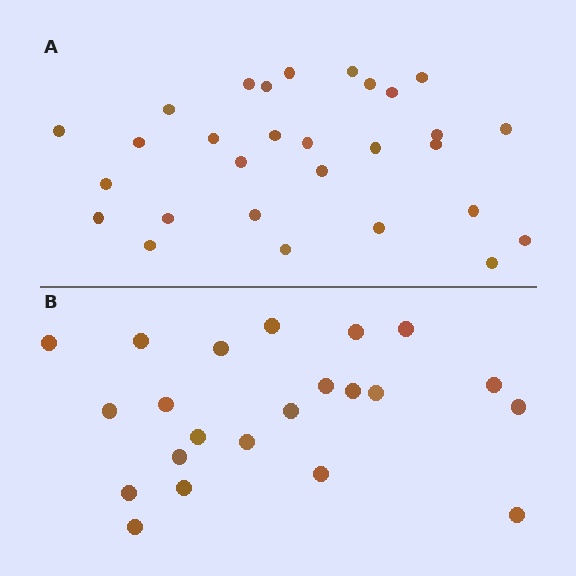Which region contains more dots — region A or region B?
Region A (the top region) has more dots.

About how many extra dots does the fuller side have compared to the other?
Region A has roughly 8 or so more dots than region B.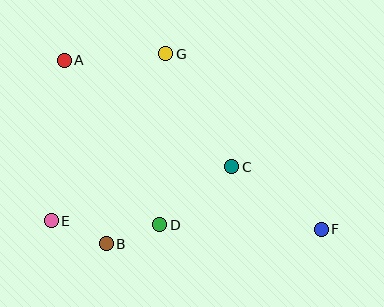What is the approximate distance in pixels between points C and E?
The distance between C and E is approximately 188 pixels.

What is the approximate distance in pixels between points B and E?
The distance between B and E is approximately 60 pixels.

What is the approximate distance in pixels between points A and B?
The distance between A and B is approximately 189 pixels.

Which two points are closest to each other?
Points B and D are closest to each other.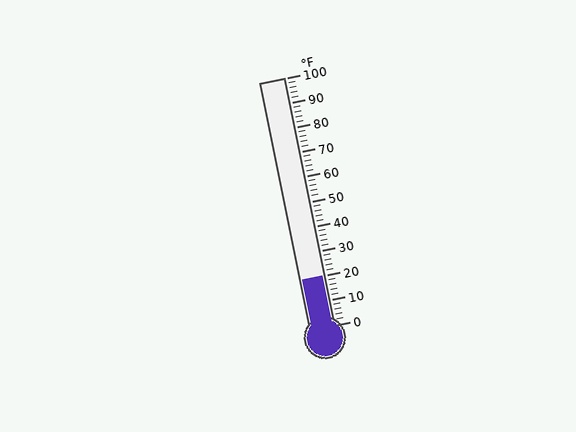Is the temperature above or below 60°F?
The temperature is below 60°F.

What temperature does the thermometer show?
The thermometer shows approximately 20°F.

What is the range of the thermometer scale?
The thermometer scale ranges from 0°F to 100°F.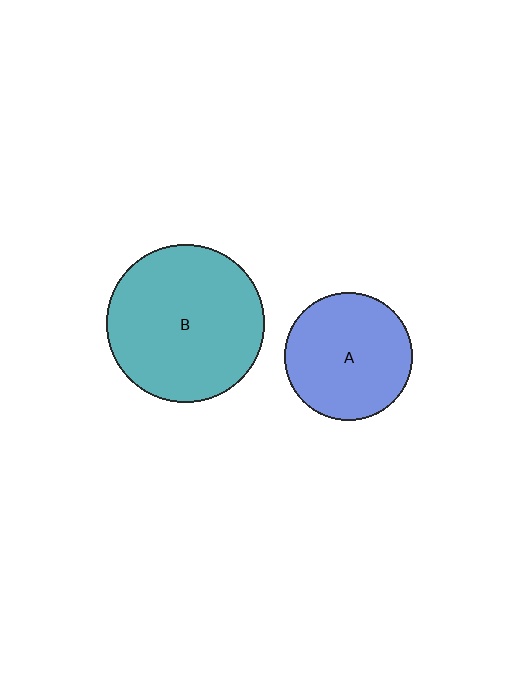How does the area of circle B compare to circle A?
Approximately 1.5 times.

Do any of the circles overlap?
No, none of the circles overlap.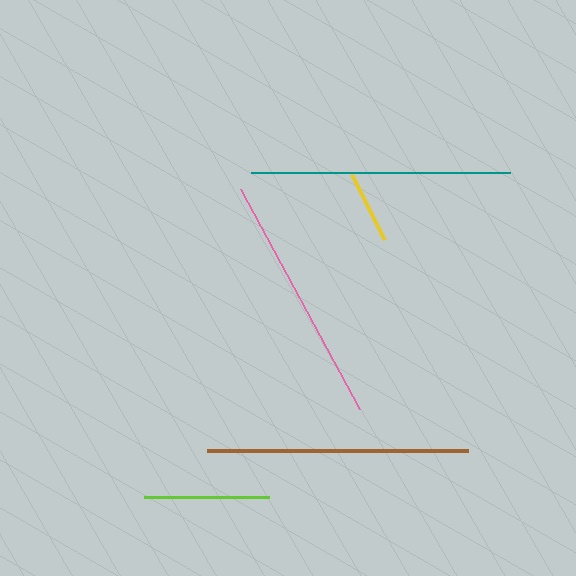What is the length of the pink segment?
The pink segment is approximately 250 pixels long.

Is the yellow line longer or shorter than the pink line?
The pink line is longer than the yellow line.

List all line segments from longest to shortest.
From longest to shortest: brown, teal, pink, lime, yellow.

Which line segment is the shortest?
The yellow line is the shortest at approximately 73 pixels.